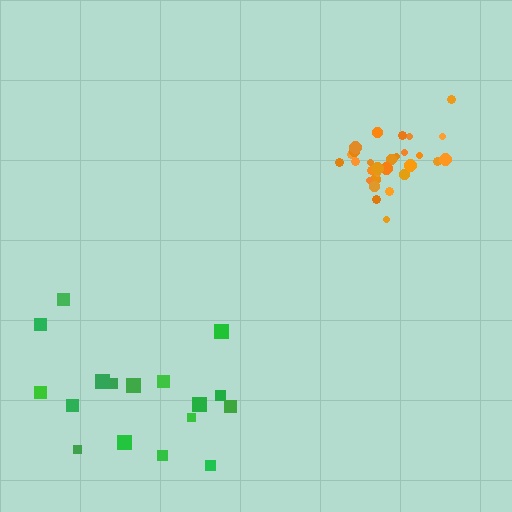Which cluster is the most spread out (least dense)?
Green.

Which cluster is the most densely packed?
Orange.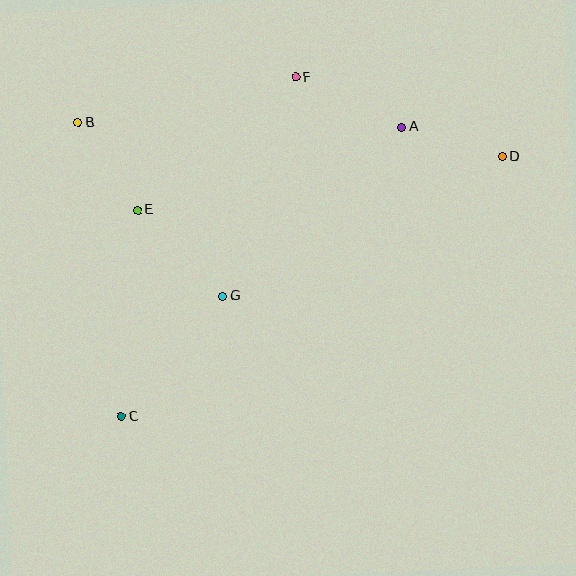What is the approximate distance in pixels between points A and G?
The distance between A and G is approximately 246 pixels.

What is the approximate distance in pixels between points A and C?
The distance between A and C is approximately 403 pixels.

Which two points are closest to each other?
Points A and D are closest to each other.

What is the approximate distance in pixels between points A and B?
The distance between A and B is approximately 324 pixels.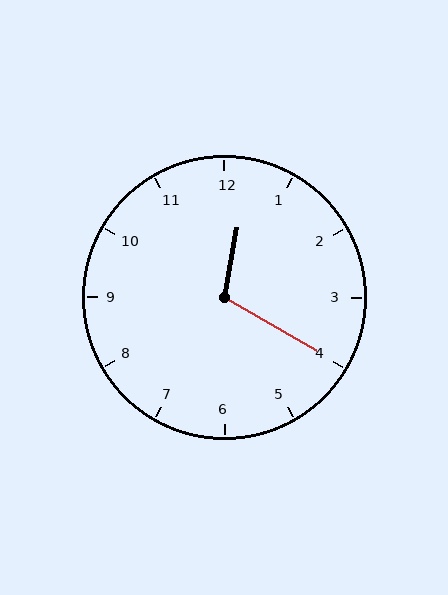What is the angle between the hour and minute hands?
Approximately 110 degrees.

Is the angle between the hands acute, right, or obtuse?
It is obtuse.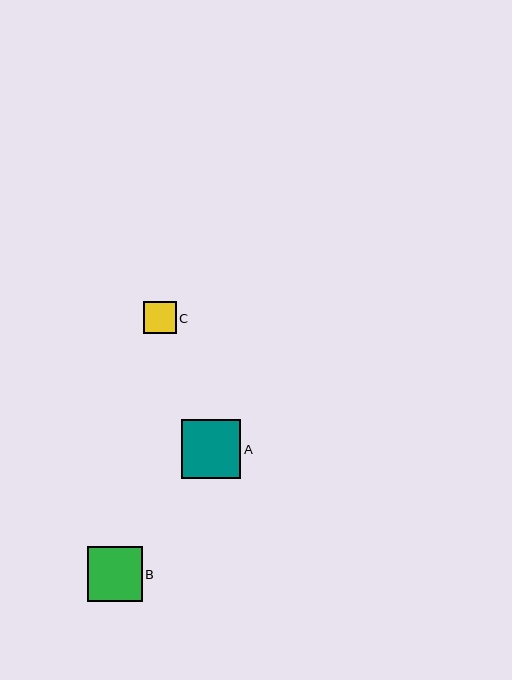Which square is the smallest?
Square C is the smallest with a size of approximately 32 pixels.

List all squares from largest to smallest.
From largest to smallest: A, B, C.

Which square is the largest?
Square A is the largest with a size of approximately 59 pixels.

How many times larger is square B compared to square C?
Square B is approximately 1.7 times the size of square C.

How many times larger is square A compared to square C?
Square A is approximately 1.8 times the size of square C.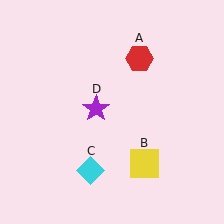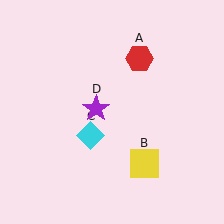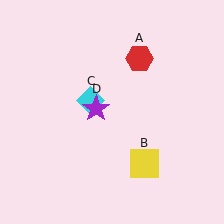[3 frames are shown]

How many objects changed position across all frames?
1 object changed position: cyan diamond (object C).